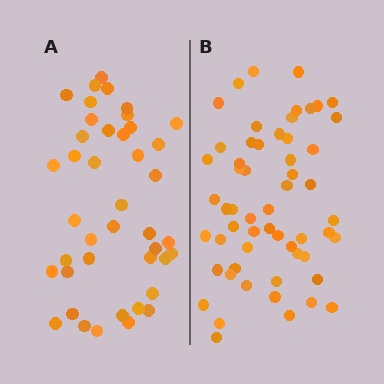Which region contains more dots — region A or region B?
Region B (the right region) has more dots.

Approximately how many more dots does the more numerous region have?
Region B has approximately 15 more dots than region A.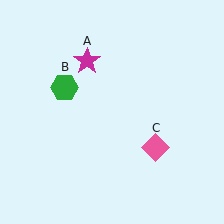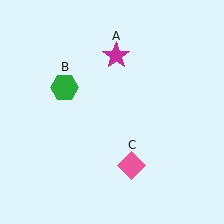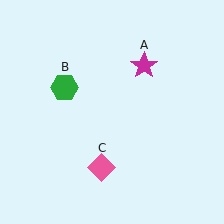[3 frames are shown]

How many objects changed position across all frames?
2 objects changed position: magenta star (object A), pink diamond (object C).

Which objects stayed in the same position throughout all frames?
Green hexagon (object B) remained stationary.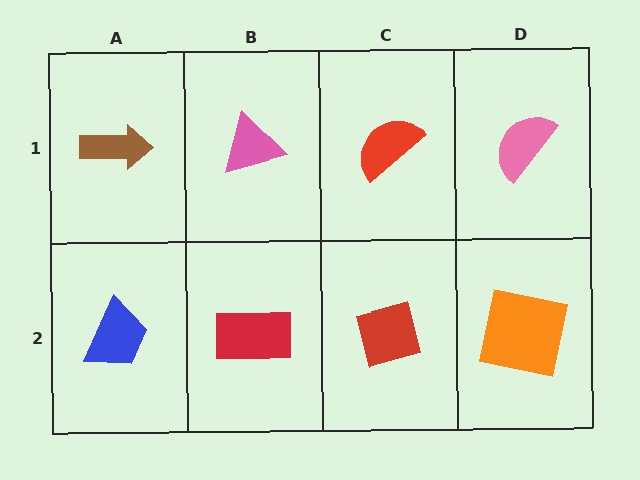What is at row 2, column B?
A red rectangle.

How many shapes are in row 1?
4 shapes.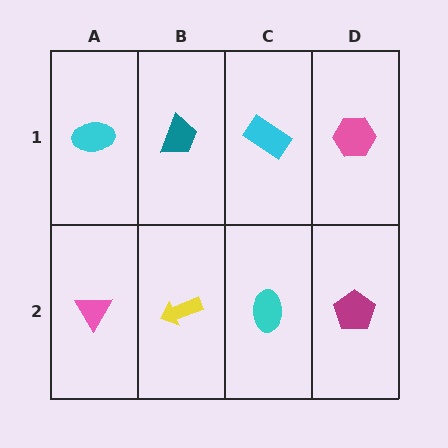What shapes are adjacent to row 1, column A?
A pink triangle (row 2, column A), a teal trapezoid (row 1, column B).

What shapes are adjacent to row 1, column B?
A yellow arrow (row 2, column B), a cyan ellipse (row 1, column A), a cyan rectangle (row 1, column C).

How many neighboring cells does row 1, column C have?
3.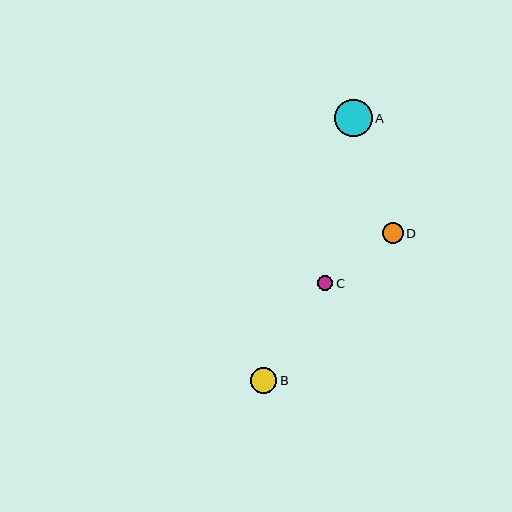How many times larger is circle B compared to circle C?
Circle B is approximately 1.7 times the size of circle C.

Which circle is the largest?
Circle A is the largest with a size of approximately 38 pixels.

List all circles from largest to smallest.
From largest to smallest: A, B, D, C.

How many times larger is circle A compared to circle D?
Circle A is approximately 1.8 times the size of circle D.